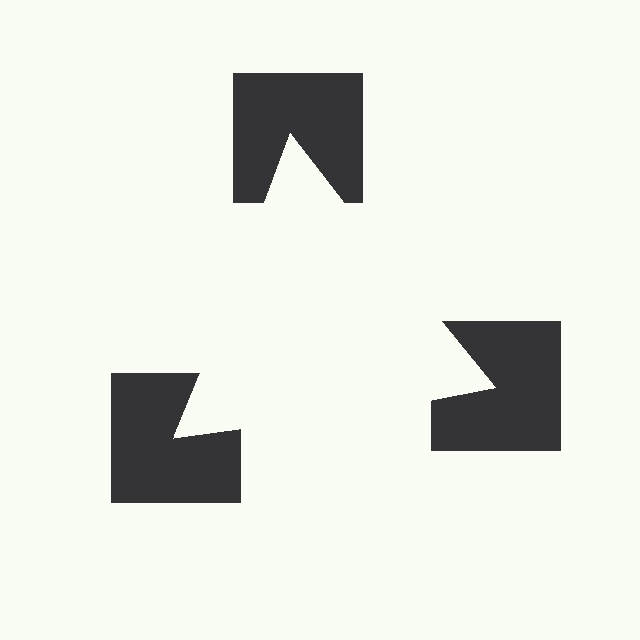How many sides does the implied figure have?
3 sides.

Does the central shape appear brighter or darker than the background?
It typically appears slightly brighter than the background, even though no actual brightness change is drawn.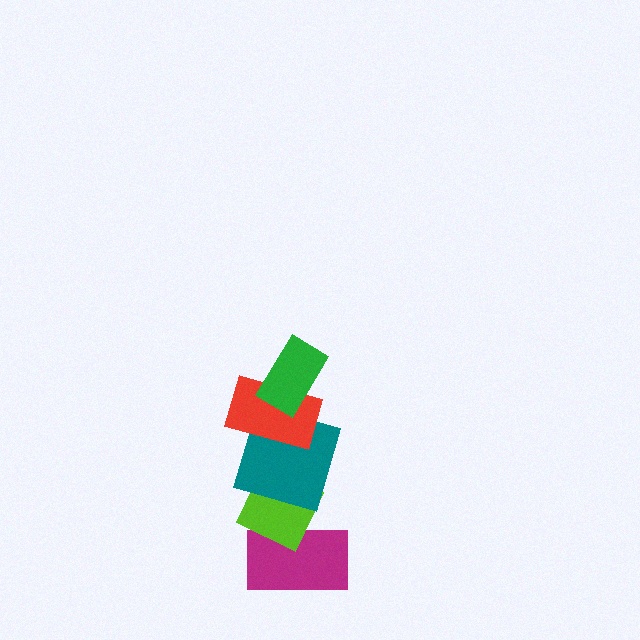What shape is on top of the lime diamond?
The teal square is on top of the lime diamond.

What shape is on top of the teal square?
The red rectangle is on top of the teal square.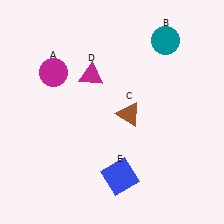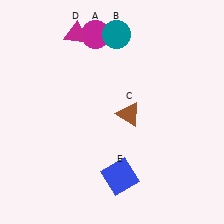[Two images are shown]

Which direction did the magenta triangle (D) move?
The magenta triangle (D) moved up.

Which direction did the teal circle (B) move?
The teal circle (B) moved left.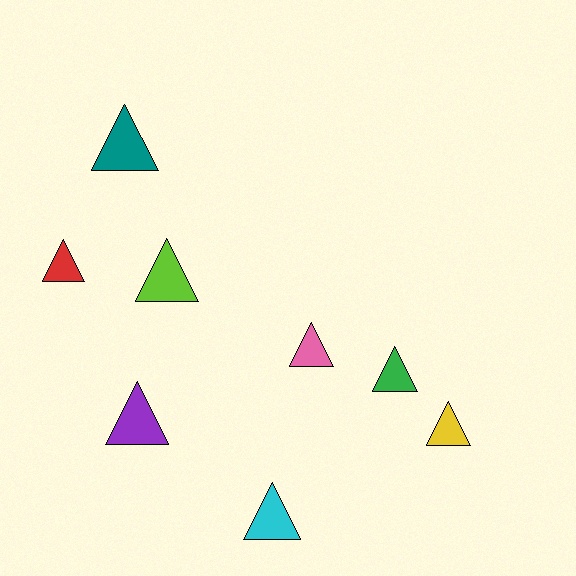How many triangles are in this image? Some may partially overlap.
There are 8 triangles.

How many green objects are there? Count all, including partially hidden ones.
There is 1 green object.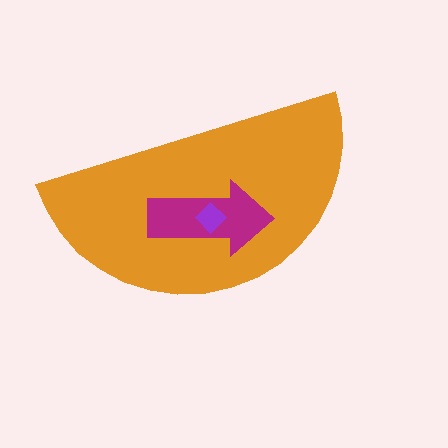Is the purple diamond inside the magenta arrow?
Yes.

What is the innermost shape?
The purple diamond.